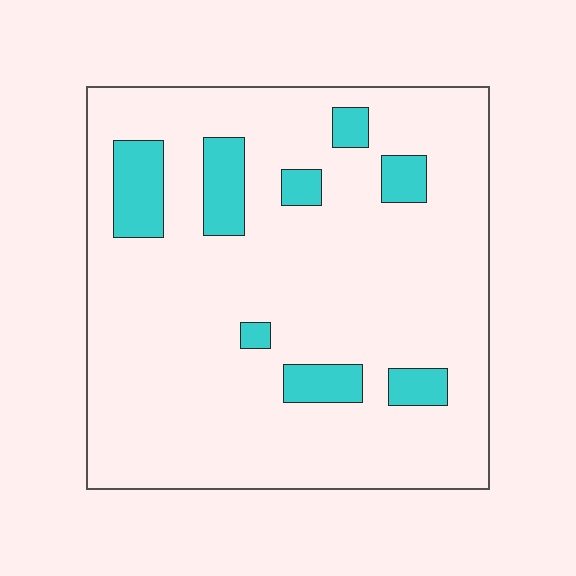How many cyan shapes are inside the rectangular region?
8.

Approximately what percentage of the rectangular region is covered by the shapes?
Approximately 15%.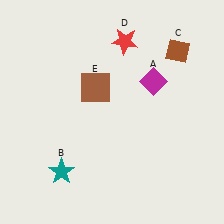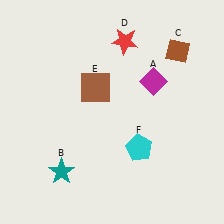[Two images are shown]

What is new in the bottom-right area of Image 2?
A cyan pentagon (F) was added in the bottom-right area of Image 2.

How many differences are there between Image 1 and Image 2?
There is 1 difference between the two images.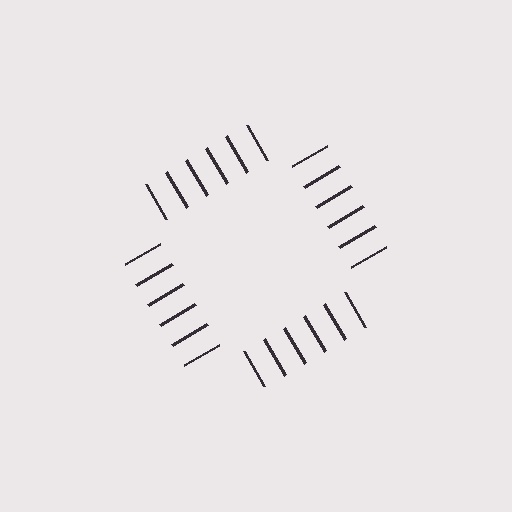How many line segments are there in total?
24 — 6 along each of the 4 edges.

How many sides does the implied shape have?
4 sides — the line-ends trace a square.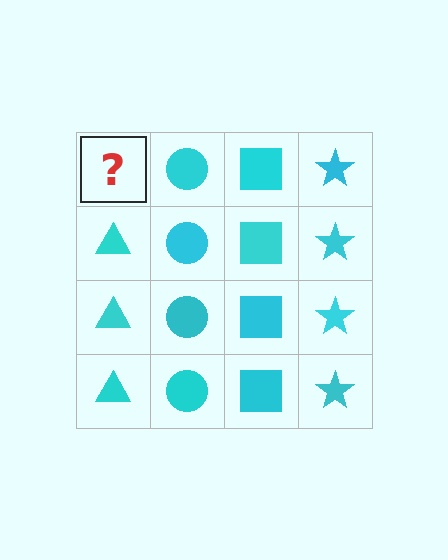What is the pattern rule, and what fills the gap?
The rule is that each column has a consistent shape. The gap should be filled with a cyan triangle.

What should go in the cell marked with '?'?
The missing cell should contain a cyan triangle.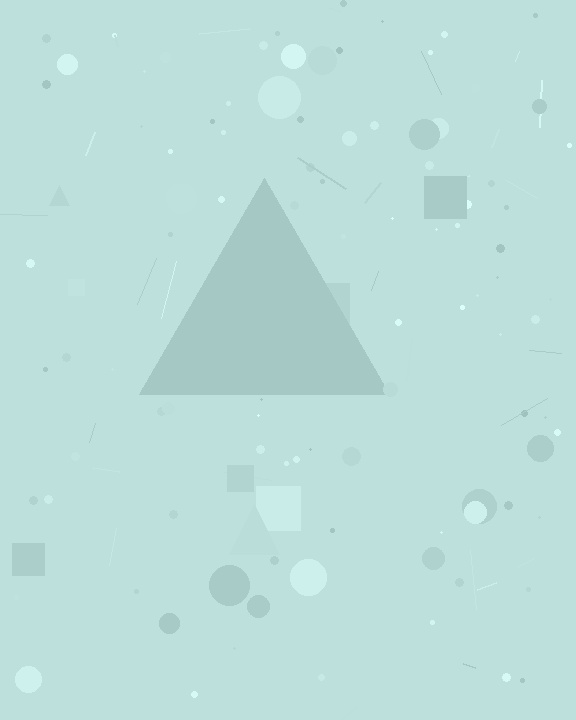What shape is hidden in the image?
A triangle is hidden in the image.